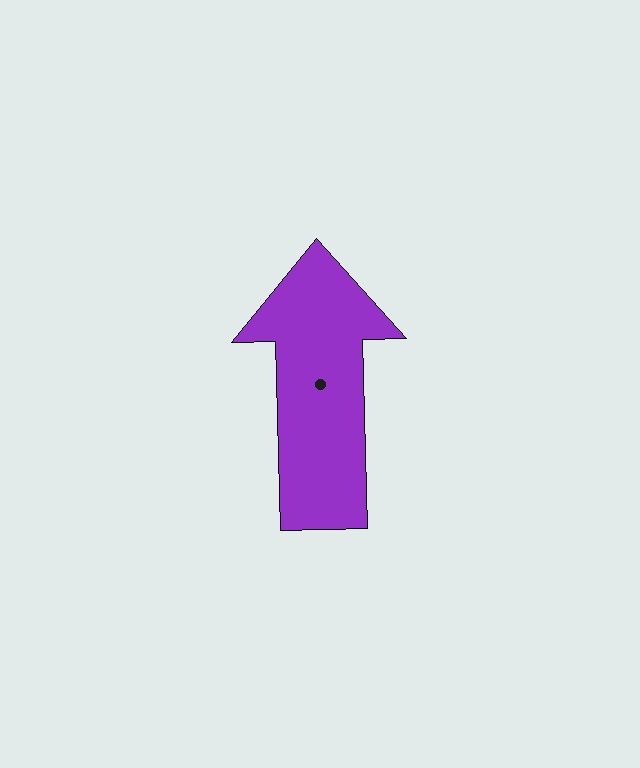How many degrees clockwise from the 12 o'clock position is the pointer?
Approximately 359 degrees.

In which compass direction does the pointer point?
North.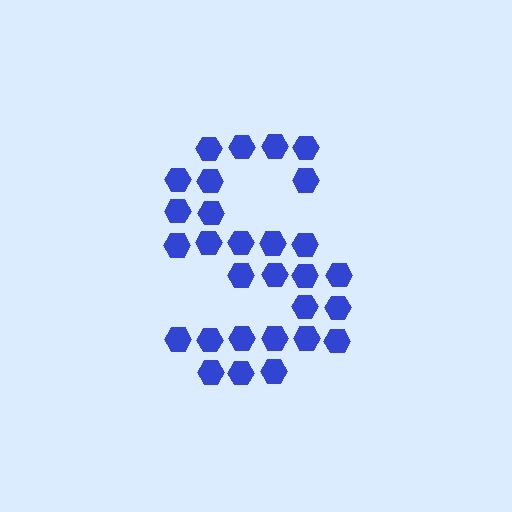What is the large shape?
The large shape is the letter S.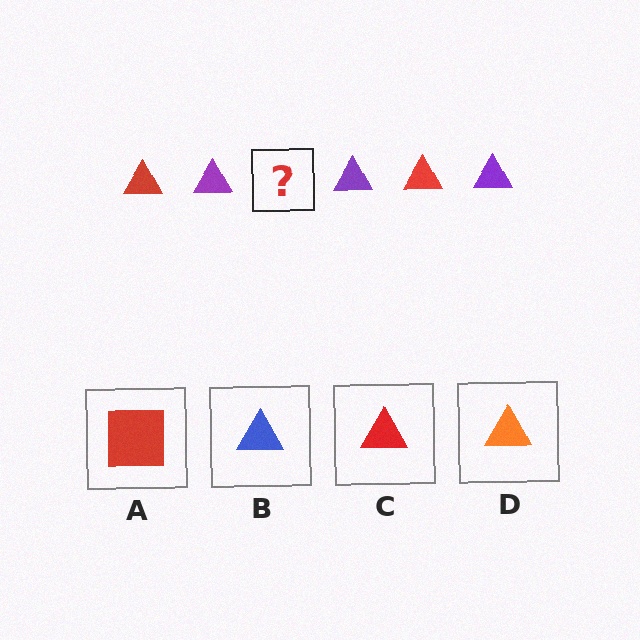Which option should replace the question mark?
Option C.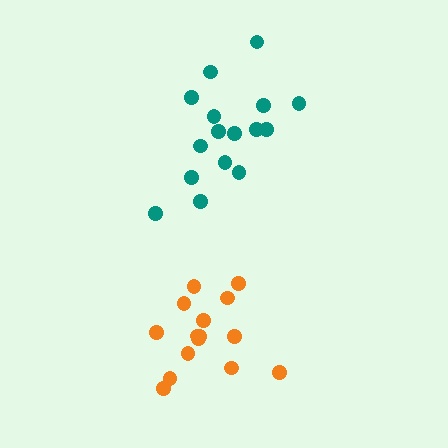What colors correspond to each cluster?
The clusters are colored: teal, orange.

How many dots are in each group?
Group 1: 16 dots, Group 2: 15 dots (31 total).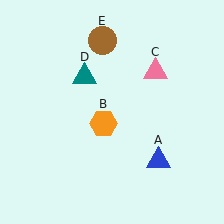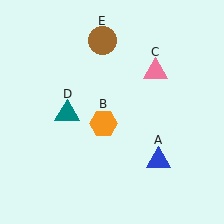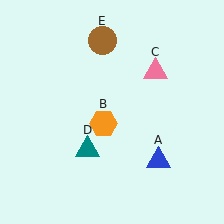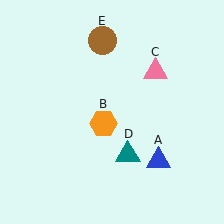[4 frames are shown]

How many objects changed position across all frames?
1 object changed position: teal triangle (object D).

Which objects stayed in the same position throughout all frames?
Blue triangle (object A) and orange hexagon (object B) and pink triangle (object C) and brown circle (object E) remained stationary.